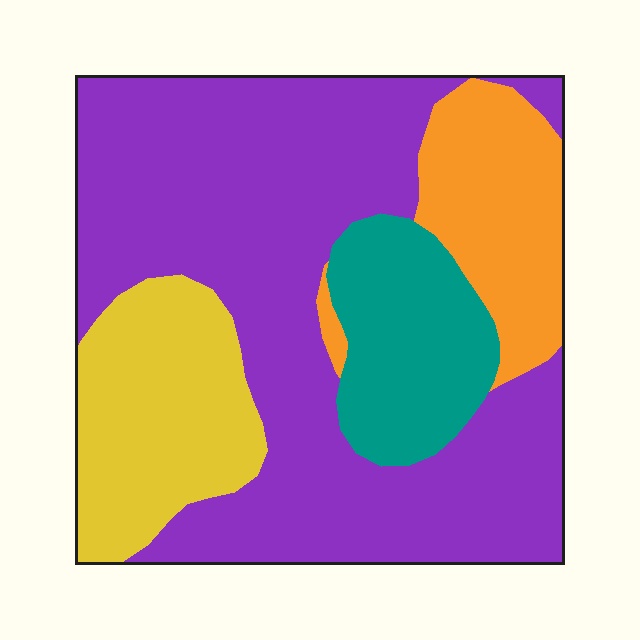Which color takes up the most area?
Purple, at roughly 55%.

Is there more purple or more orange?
Purple.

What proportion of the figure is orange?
Orange covers 14% of the figure.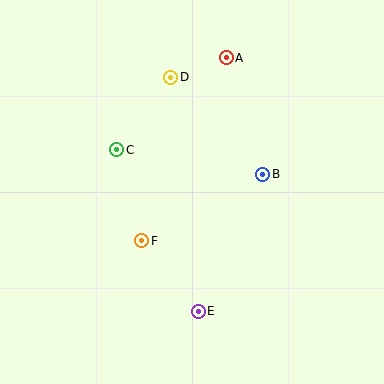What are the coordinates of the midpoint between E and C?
The midpoint between E and C is at (157, 231).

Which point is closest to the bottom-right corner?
Point E is closest to the bottom-right corner.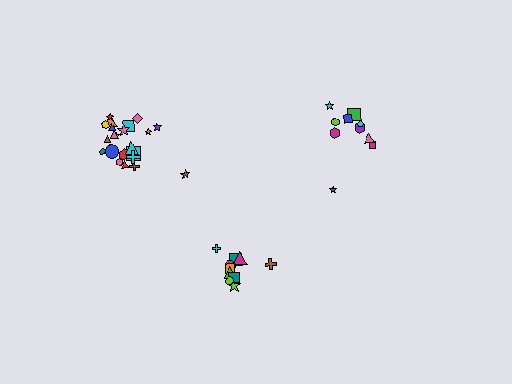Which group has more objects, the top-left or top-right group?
The top-left group.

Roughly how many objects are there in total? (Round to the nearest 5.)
Roughly 40 objects in total.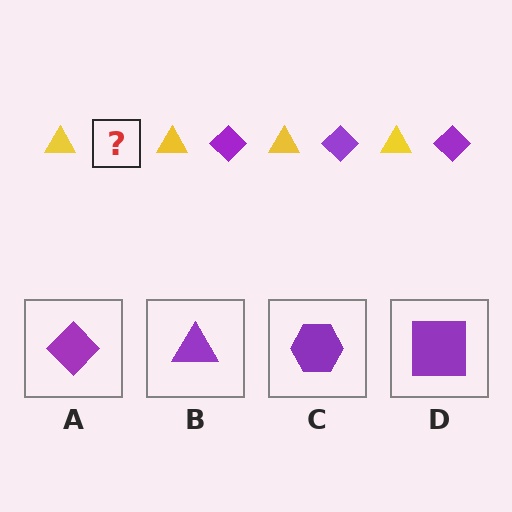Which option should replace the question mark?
Option A.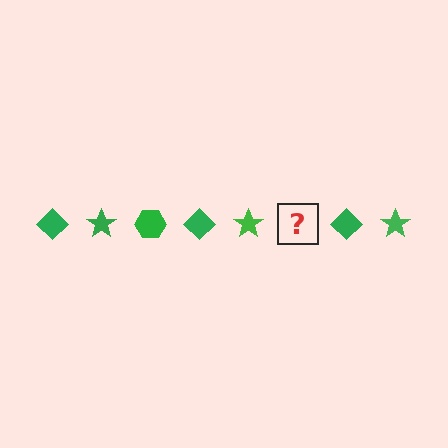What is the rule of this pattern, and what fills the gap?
The rule is that the pattern cycles through diamond, star, hexagon shapes in green. The gap should be filled with a green hexagon.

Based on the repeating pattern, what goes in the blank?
The blank should be a green hexagon.